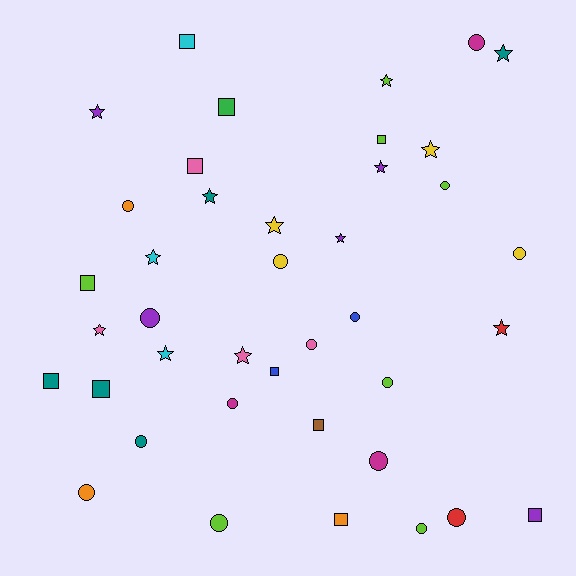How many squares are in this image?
There are 11 squares.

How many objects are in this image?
There are 40 objects.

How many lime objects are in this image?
There are 7 lime objects.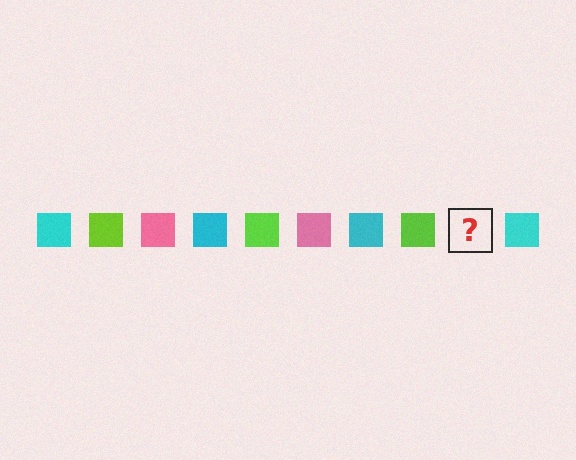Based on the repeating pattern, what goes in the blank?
The blank should be a pink square.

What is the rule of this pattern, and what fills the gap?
The rule is that the pattern cycles through cyan, lime, pink squares. The gap should be filled with a pink square.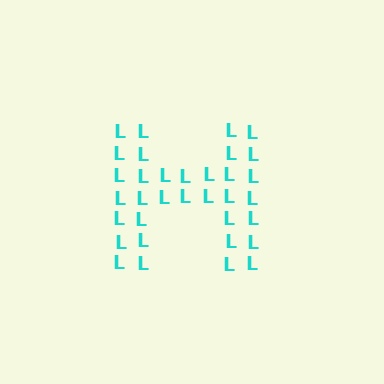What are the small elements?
The small elements are letter L's.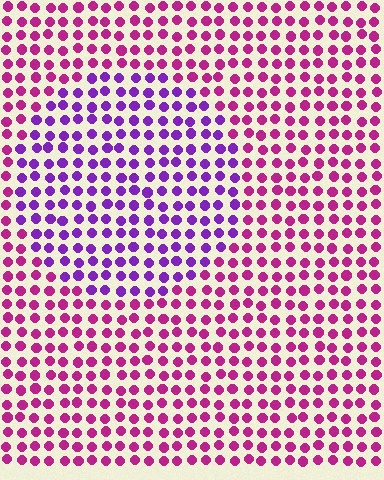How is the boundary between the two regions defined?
The boundary is defined purely by a slight shift in hue (about 41 degrees). Spacing, size, and orientation are identical on both sides.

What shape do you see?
I see a circle.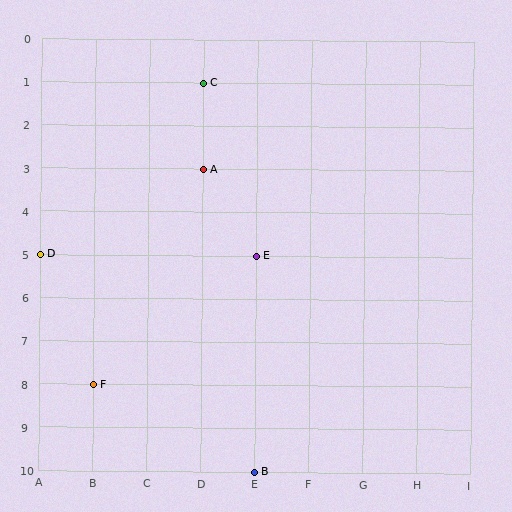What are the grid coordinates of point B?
Point B is at grid coordinates (E, 10).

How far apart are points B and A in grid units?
Points B and A are 1 column and 7 rows apart (about 7.1 grid units diagonally).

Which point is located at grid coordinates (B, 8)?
Point F is at (B, 8).